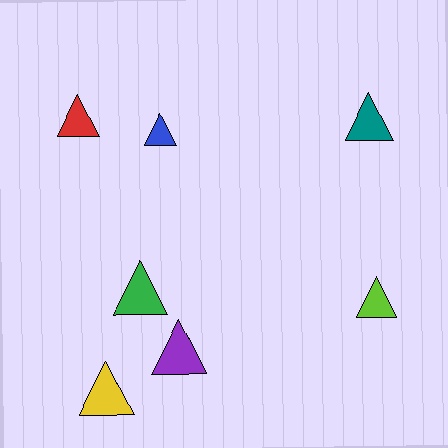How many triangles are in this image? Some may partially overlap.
There are 7 triangles.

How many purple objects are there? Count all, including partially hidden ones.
There is 1 purple object.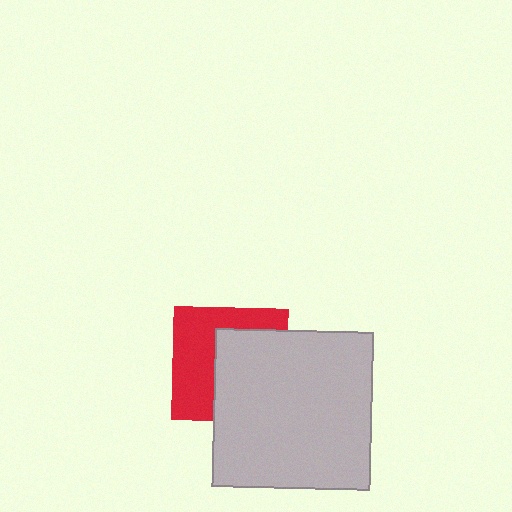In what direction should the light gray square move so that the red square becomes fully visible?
The light gray square should move right. That is the shortest direction to clear the overlap and leave the red square fully visible.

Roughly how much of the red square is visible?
About half of it is visible (roughly 49%).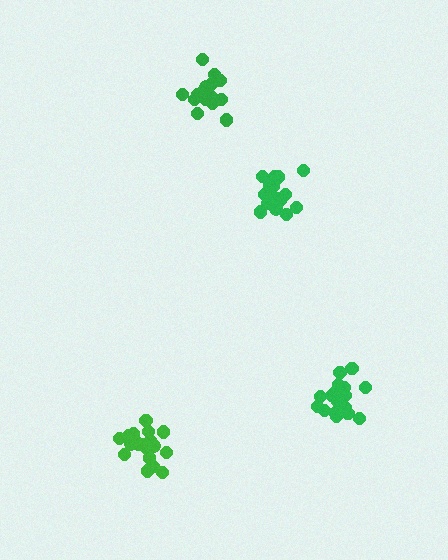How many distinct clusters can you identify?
There are 4 distinct clusters.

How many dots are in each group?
Group 1: 20 dots, Group 2: 16 dots, Group 3: 20 dots, Group 4: 20 dots (76 total).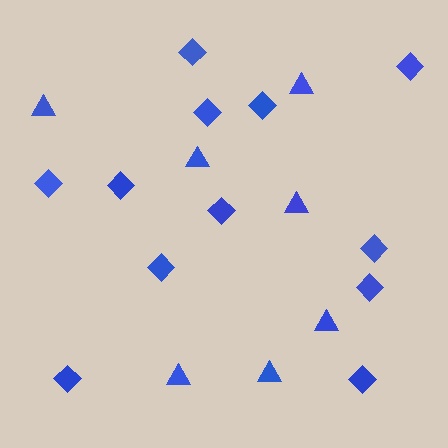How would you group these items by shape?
There are 2 groups: one group of diamonds (12) and one group of triangles (7).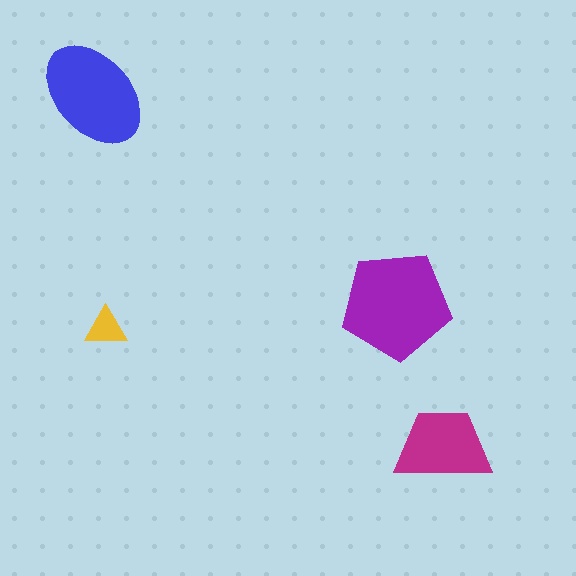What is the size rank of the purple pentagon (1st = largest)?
1st.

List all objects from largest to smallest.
The purple pentagon, the blue ellipse, the magenta trapezoid, the yellow triangle.